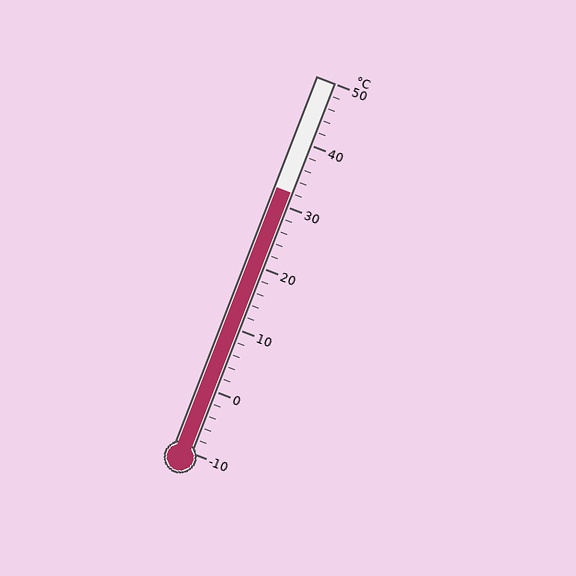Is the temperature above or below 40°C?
The temperature is below 40°C.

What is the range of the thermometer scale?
The thermometer scale ranges from -10°C to 50°C.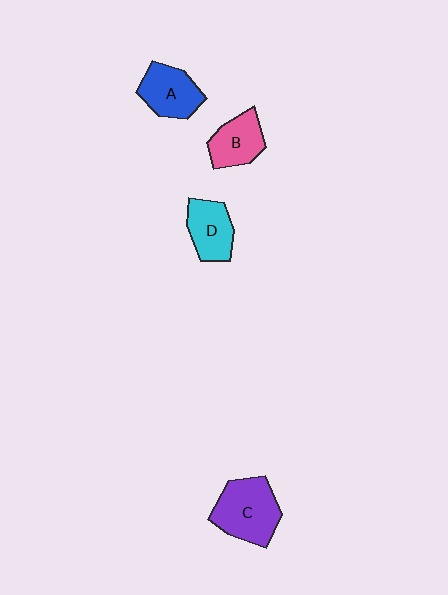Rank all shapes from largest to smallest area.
From largest to smallest: C (purple), A (blue), D (cyan), B (pink).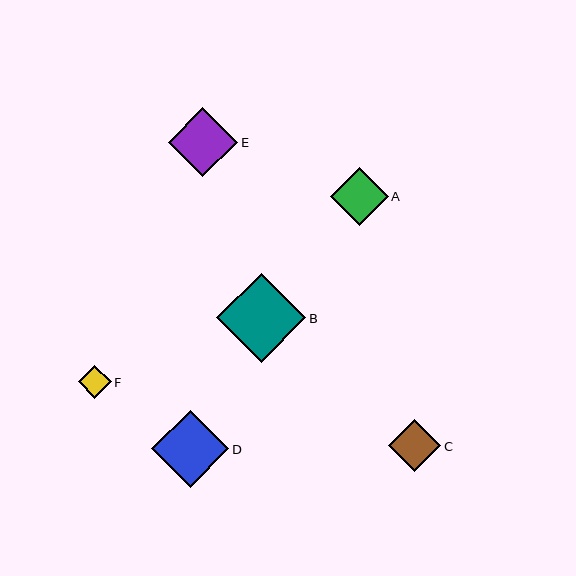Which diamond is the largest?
Diamond B is the largest with a size of approximately 89 pixels.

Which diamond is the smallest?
Diamond F is the smallest with a size of approximately 33 pixels.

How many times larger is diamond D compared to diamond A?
Diamond D is approximately 1.3 times the size of diamond A.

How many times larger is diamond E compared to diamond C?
Diamond E is approximately 1.3 times the size of diamond C.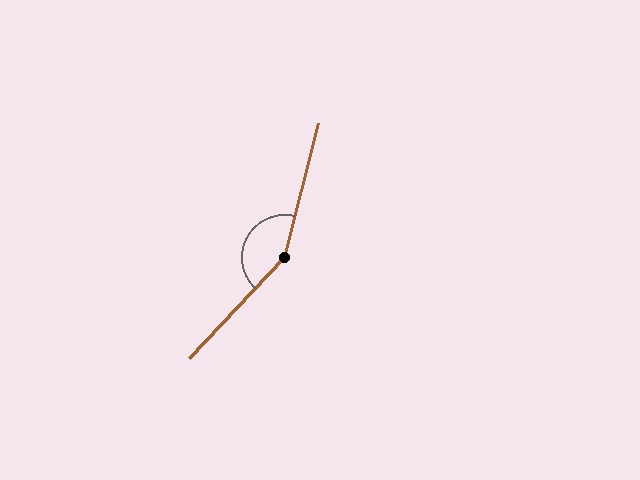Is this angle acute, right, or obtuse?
It is obtuse.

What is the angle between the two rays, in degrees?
Approximately 151 degrees.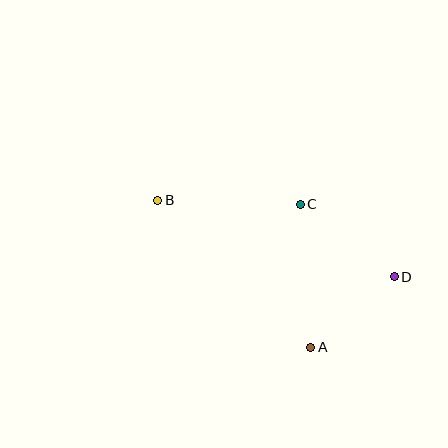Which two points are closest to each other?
Points A and D are closest to each other.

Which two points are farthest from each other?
Points B and D are farthest from each other.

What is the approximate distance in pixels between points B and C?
The distance between B and C is approximately 142 pixels.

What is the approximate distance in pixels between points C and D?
The distance between C and D is approximately 119 pixels.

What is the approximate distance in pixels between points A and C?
The distance between A and C is approximately 143 pixels.